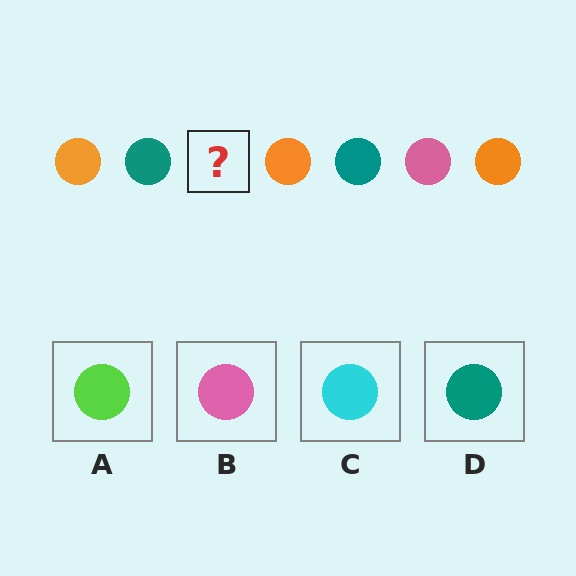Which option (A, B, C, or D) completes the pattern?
B.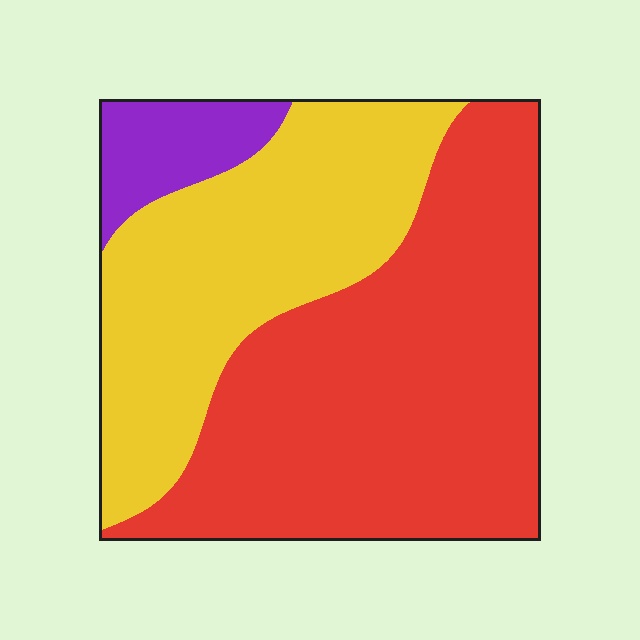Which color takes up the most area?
Red, at roughly 55%.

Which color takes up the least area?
Purple, at roughly 10%.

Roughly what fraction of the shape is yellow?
Yellow takes up about three eighths (3/8) of the shape.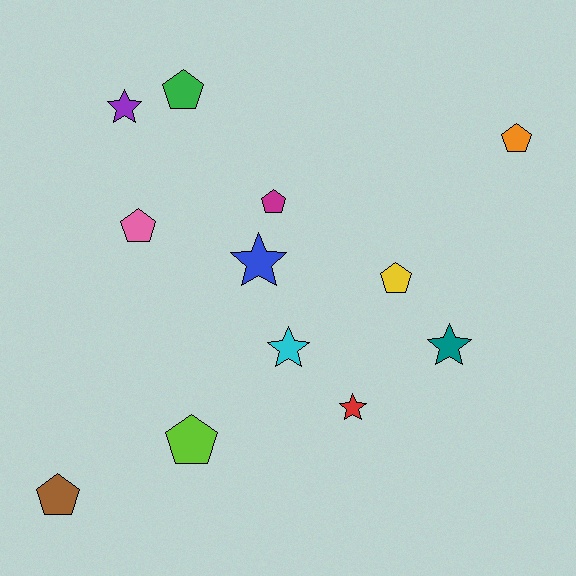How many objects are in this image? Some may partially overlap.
There are 12 objects.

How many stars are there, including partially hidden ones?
There are 5 stars.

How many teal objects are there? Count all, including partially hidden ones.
There is 1 teal object.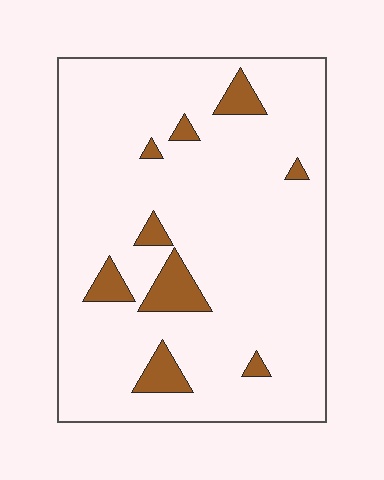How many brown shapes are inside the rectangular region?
9.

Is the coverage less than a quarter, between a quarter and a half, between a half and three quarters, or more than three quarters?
Less than a quarter.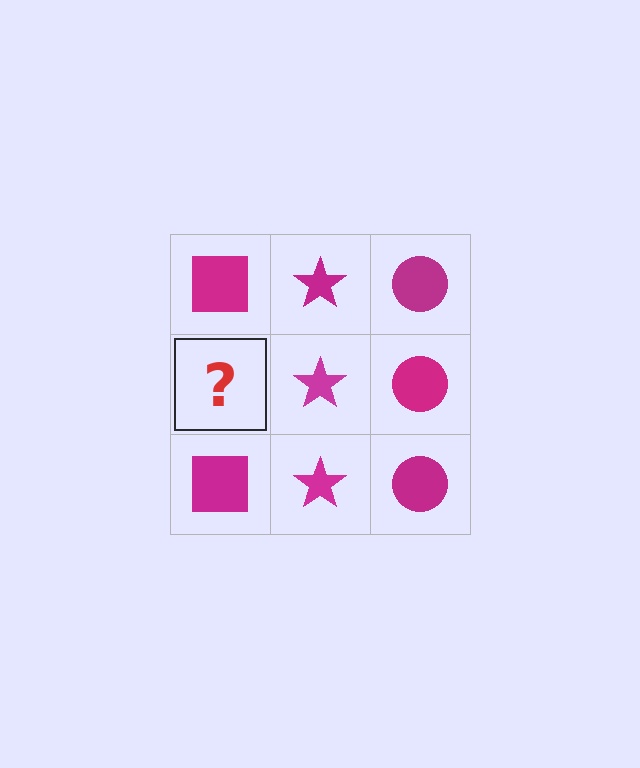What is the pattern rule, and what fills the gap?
The rule is that each column has a consistent shape. The gap should be filled with a magenta square.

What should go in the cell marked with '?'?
The missing cell should contain a magenta square.